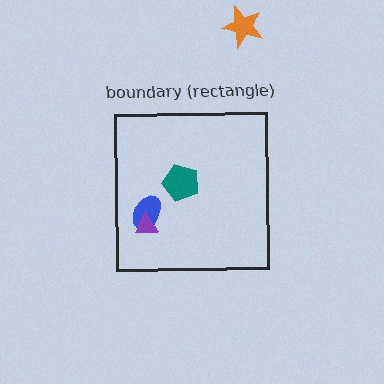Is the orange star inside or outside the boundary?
Outside.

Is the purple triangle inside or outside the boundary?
Inside.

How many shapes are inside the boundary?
3 inside, 1 outside.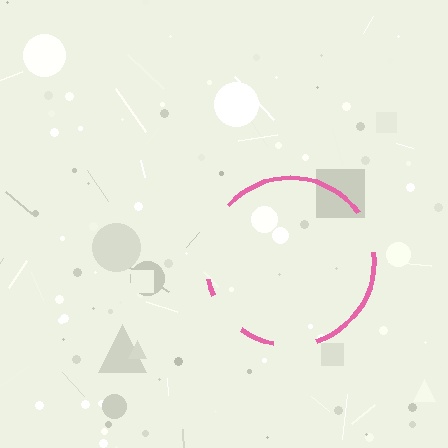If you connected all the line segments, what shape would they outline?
They would outline a circle.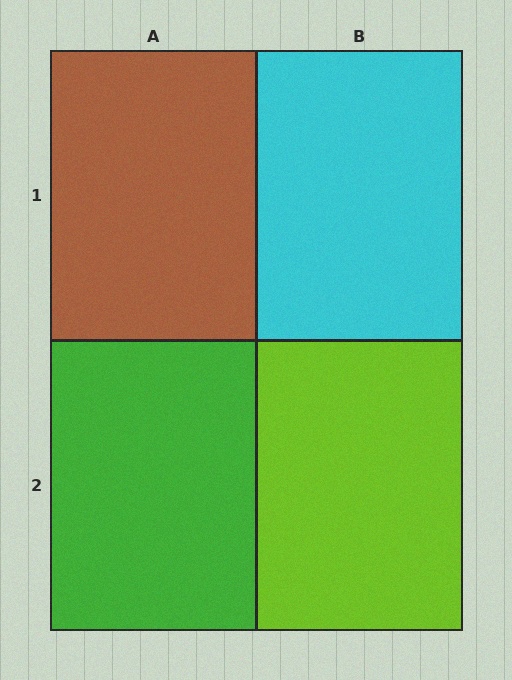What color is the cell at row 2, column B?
Lime.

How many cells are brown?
1 cell is brown.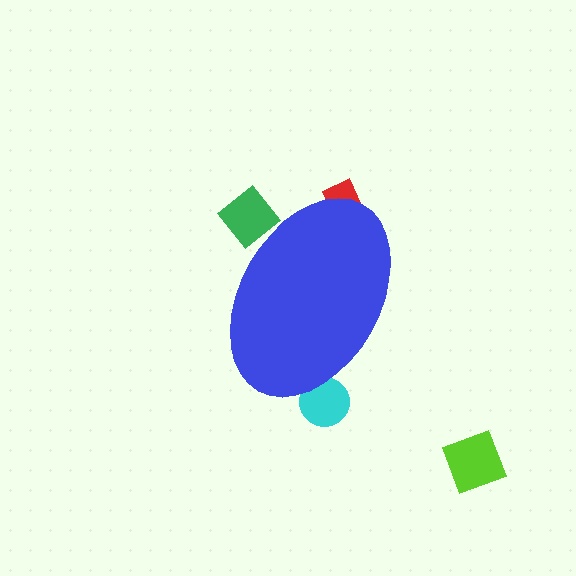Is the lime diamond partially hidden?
No, the lime diamond is fully visible.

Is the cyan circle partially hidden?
Yes, the cyan circle is partially hidden behind the blue ellipse.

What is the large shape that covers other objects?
A blue ellipse.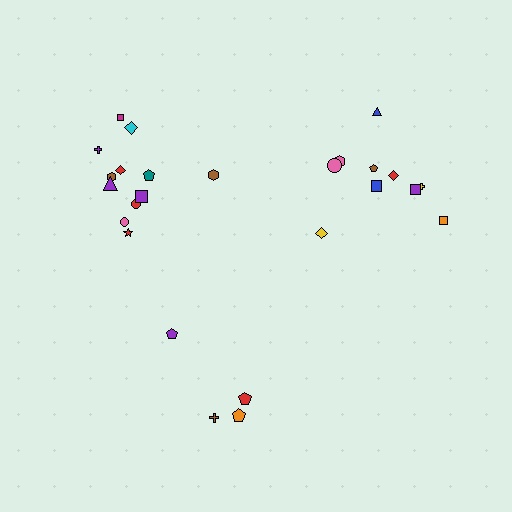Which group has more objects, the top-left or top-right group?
The top-left group.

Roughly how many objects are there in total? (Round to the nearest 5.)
Roughly 25 objects in total.